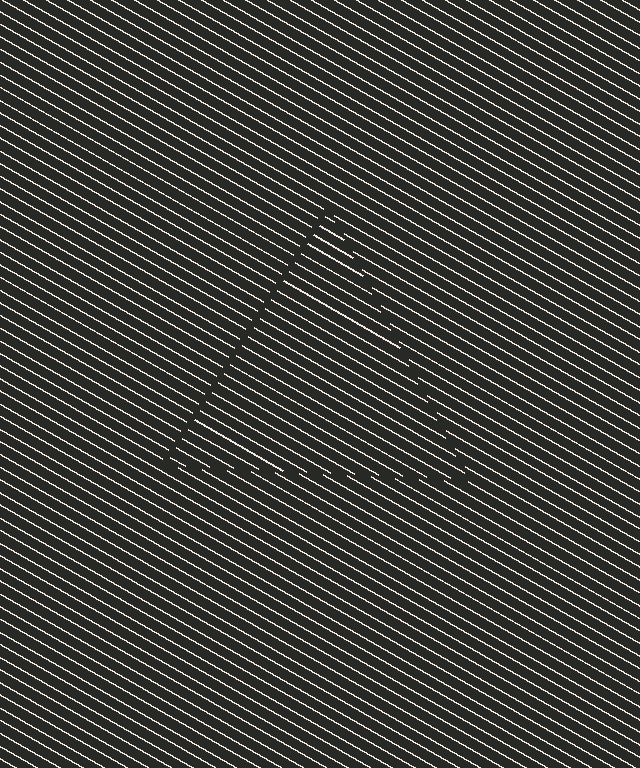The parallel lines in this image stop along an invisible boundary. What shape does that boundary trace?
An illusory triangle. The interior of the shape contains the same grating, shifted by half a period — the contour is defined by the phase discontinuity where line-ends from the inner and outer gratings abut.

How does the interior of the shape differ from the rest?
The interior of the shape contains the same grating, shifted by half a period — the contour is defined by the phase discontinuity where line-ends from the inner and outer gratings abut.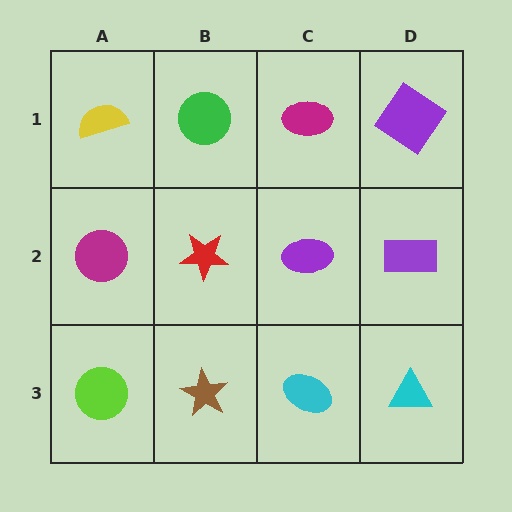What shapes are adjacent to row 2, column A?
A yellow semicircle (row 1, column A), a lime circle (row 3, column A), a red star (row 2, column B).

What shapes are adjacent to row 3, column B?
A red star (row 2, column B), a lime circle (row 3, column A), a cyan ellipse (row 3, column C).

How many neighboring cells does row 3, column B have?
3.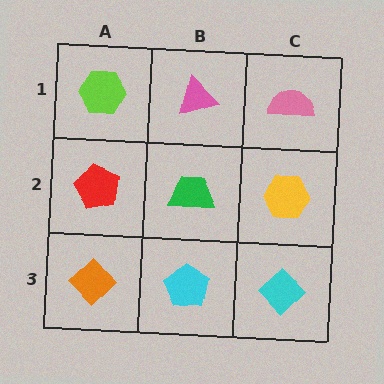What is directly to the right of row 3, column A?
A cyan pentagon.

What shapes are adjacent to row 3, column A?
A red pentagon (row 2, column A), a cyan pentagon (row 3, column B).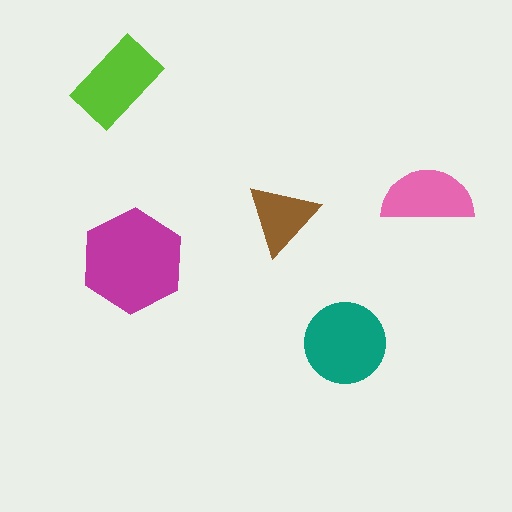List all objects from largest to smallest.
The magenta hexagon, the teal circle, the lime rectangle, the pink semicircle, the brown triangle.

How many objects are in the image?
There are 5 objects in the image.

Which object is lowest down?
The teal circle is bottommost.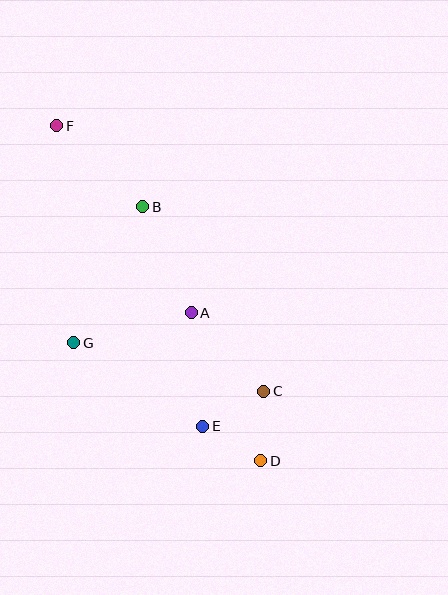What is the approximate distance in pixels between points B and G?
The distance between B and G is approximately 152 pixels.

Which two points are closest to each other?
Points D and E are closest to each other.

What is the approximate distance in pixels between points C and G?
The distance between C and G is approximately 196 pixels.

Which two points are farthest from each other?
Points D and F are farthest from each other.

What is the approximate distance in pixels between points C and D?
The distance between C and D is approximately 69 pixels.